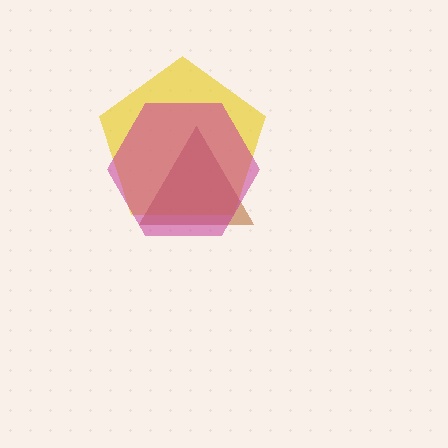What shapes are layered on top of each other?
The layered shapes are: a yellow pentagon, a brown triangle, a magenta hexagon.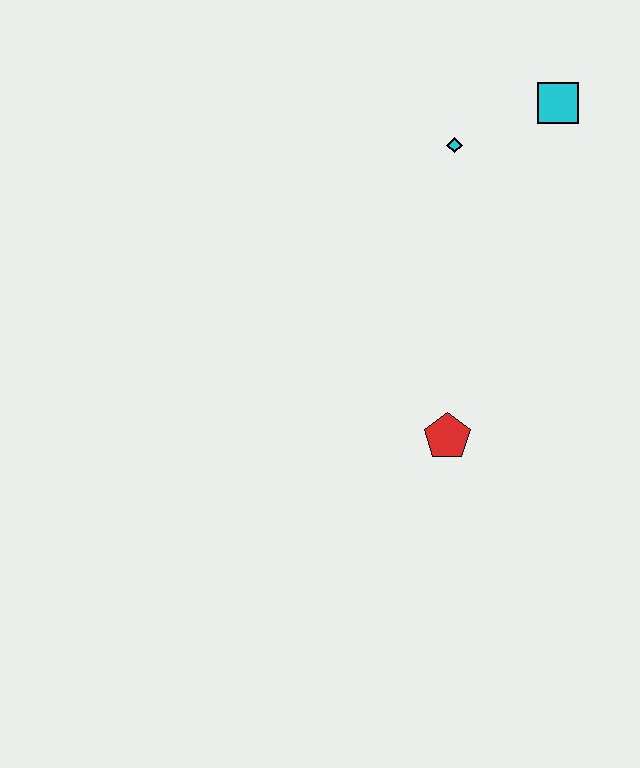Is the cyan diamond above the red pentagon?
Yes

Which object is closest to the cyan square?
The cyan diamond is closest to the cyan square.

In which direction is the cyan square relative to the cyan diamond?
The cyan square is to the right of the cyan diamond.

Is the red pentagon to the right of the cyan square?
No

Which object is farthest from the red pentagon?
The cyan square is farthest from the red pentagon.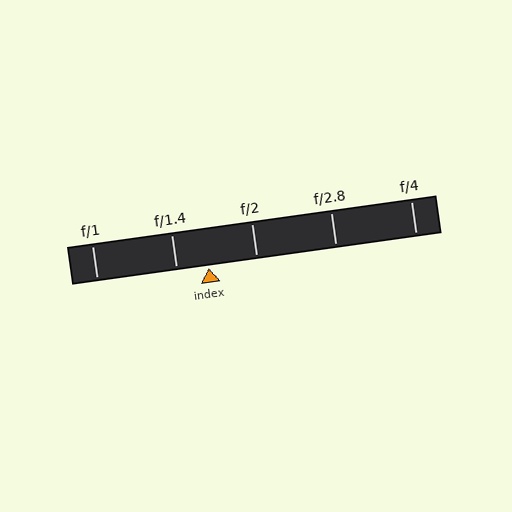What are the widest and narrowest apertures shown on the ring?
The widest aperture shown is f/1 and the narrowest is f/4.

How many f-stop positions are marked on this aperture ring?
There are 5 f-stop positions marked.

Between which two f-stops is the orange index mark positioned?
The index mark is between f/1.4 and f/2.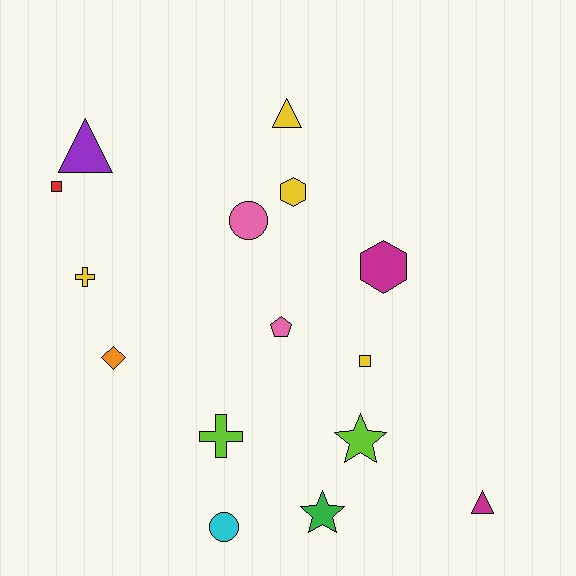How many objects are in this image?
There are 15 objects.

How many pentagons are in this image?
There is 1 pentagon.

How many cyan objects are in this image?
There is 1 cyan object.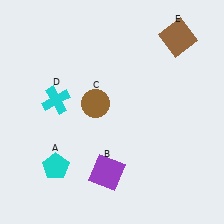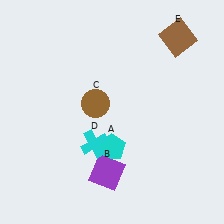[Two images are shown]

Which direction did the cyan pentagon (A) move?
The cyan pentagon (A) moved right.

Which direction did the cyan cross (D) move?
The cyan cross (D) moved down.